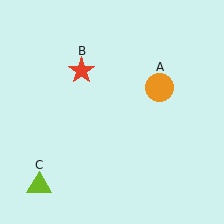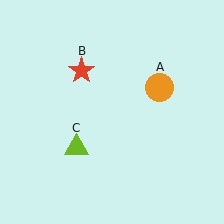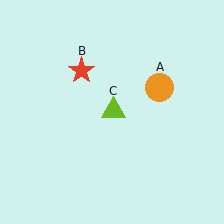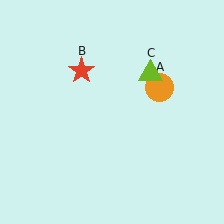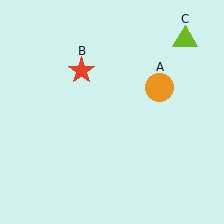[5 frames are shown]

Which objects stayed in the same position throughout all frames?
Orange circle (object A) and red star (object B) remained stationary.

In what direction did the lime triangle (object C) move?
The lime triangle (object C) moved up and to the right.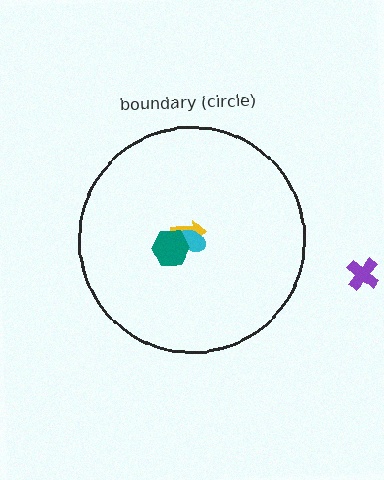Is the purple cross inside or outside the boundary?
Outside.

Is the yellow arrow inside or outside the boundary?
Inside.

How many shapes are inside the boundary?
3 inside, 1 outside.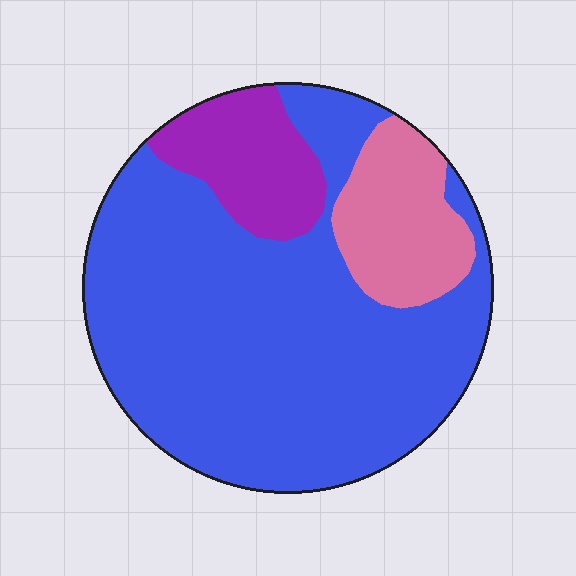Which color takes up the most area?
Blue, at roughly 75%.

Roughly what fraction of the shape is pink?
Pink covers around 15% of the shape.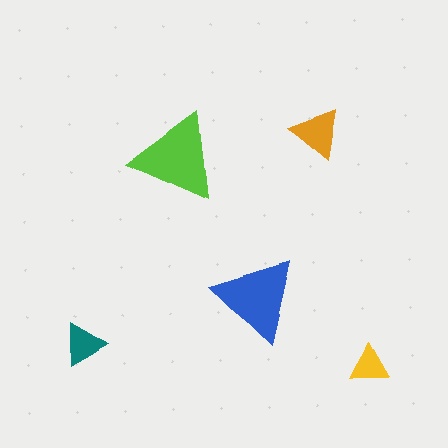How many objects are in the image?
There are 5 objects in the image.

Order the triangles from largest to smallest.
the lime one, the blue one, the orange one, the teal one, the yellow one.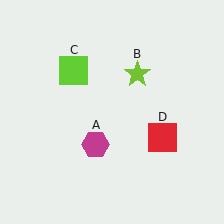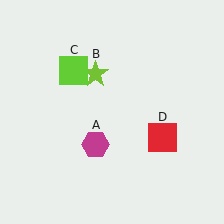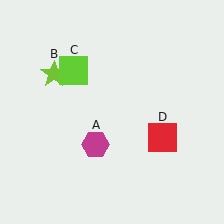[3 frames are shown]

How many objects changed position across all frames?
1 object changed position: lime star (object B).